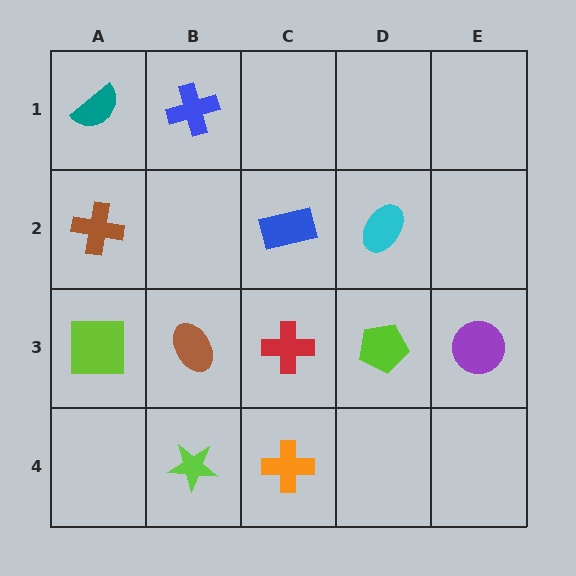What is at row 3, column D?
A lime pentagon.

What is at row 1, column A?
A teal semicircle.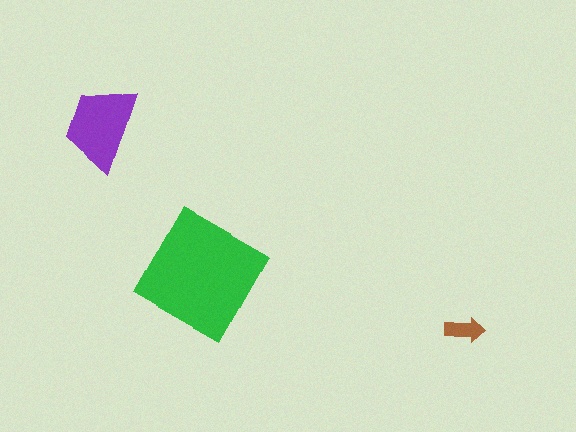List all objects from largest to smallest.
The green square, the purple trapezoid, the brown arrow.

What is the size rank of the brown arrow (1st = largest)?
3rd.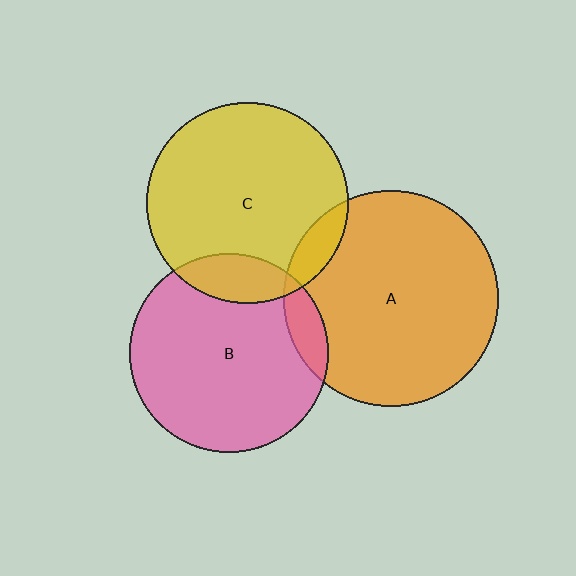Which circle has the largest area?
Circle A (orange).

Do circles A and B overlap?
Yes.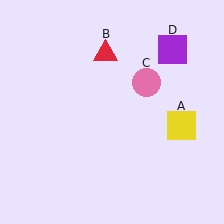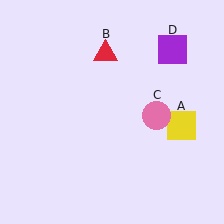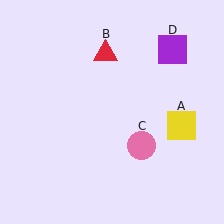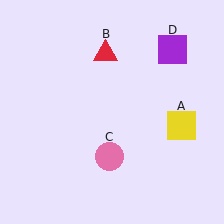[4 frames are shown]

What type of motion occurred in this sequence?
The pink circle (object C) rotated clockwise around the center of the scene.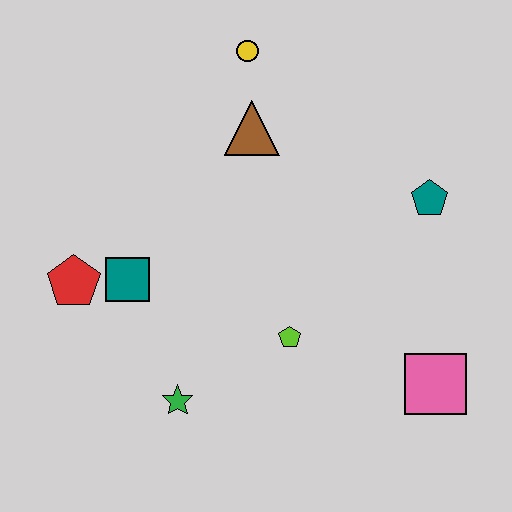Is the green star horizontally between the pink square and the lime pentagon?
No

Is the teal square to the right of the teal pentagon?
No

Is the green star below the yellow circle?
Yes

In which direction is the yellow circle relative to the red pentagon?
The yellow circle is above the red pentagon.